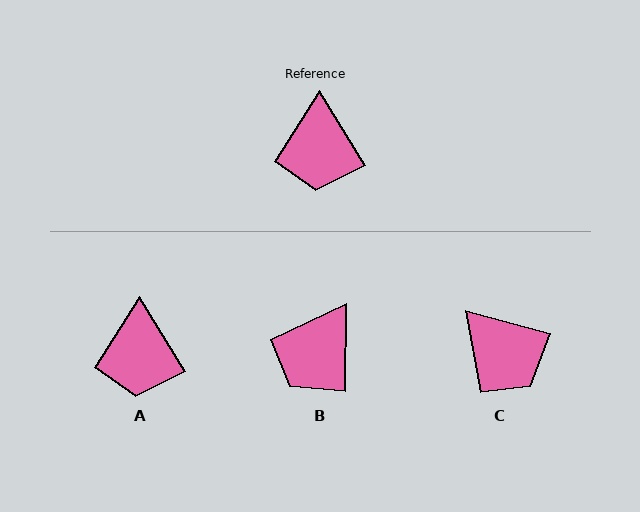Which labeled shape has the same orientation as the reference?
A.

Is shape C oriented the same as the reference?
No, it is off by about 43 degrees.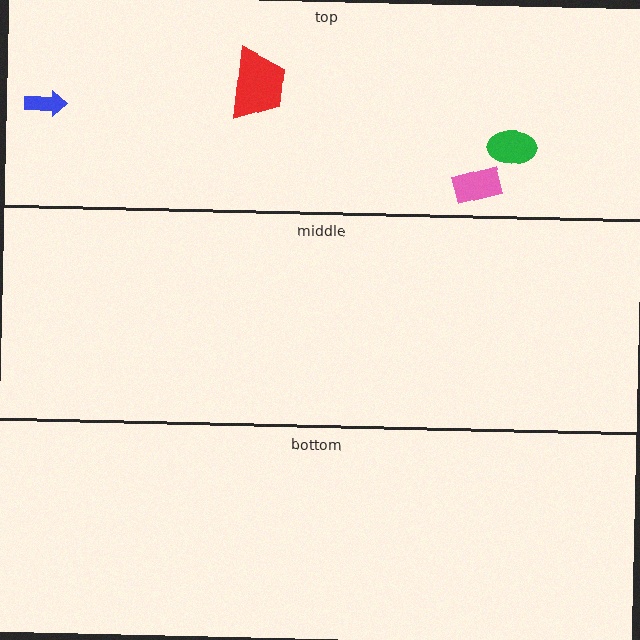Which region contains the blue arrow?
The top region.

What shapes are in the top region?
The pink rectangle, the green ellipse, the blue arrow, the red trapezoid.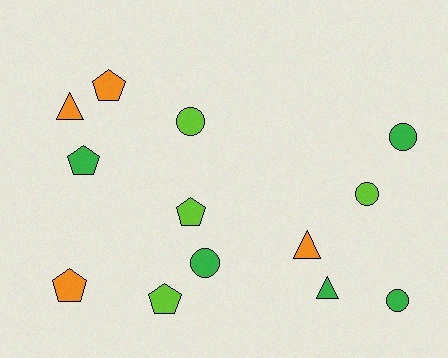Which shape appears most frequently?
Pentagon, with 5 objects.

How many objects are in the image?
There are 13 objects.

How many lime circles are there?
There are 2 lime circles.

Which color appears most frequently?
Green, with 5 objects.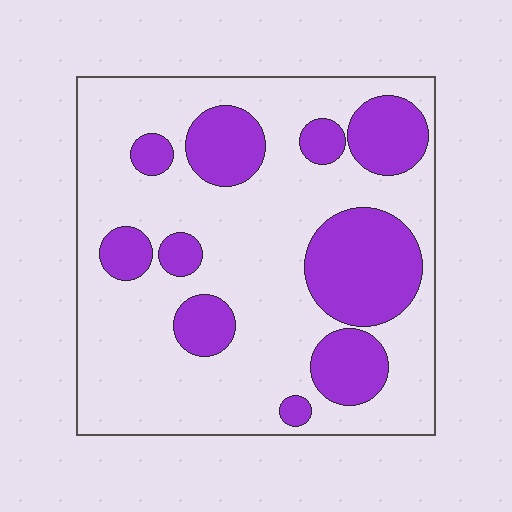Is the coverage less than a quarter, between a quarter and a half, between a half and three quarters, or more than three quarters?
Between a quarter and a half.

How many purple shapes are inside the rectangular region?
10.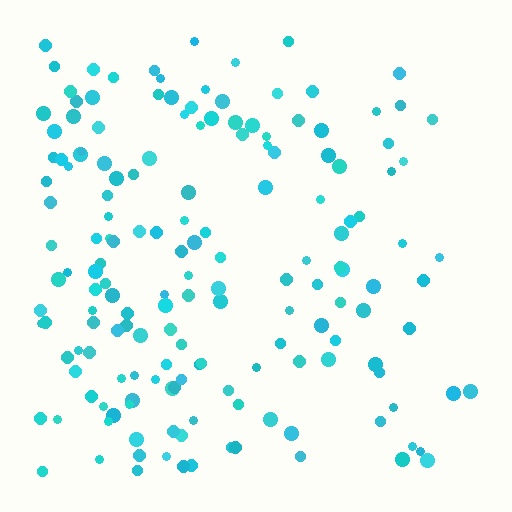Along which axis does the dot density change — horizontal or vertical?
Horizontal.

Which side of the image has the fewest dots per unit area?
The right.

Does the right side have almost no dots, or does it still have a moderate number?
Still a moderate number, just noticeably fewer than the left.